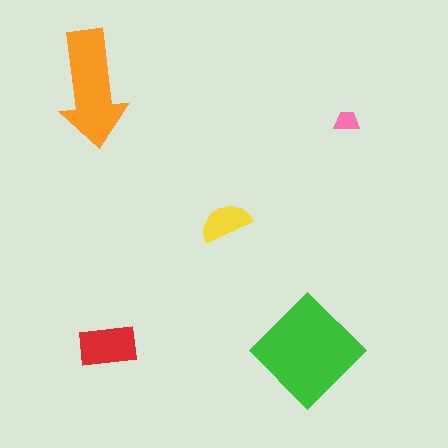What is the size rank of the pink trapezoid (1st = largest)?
5th.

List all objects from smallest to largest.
The pink trapezoid, the yellow semicircle, the red rectangle, the orange arrow, the green diamond.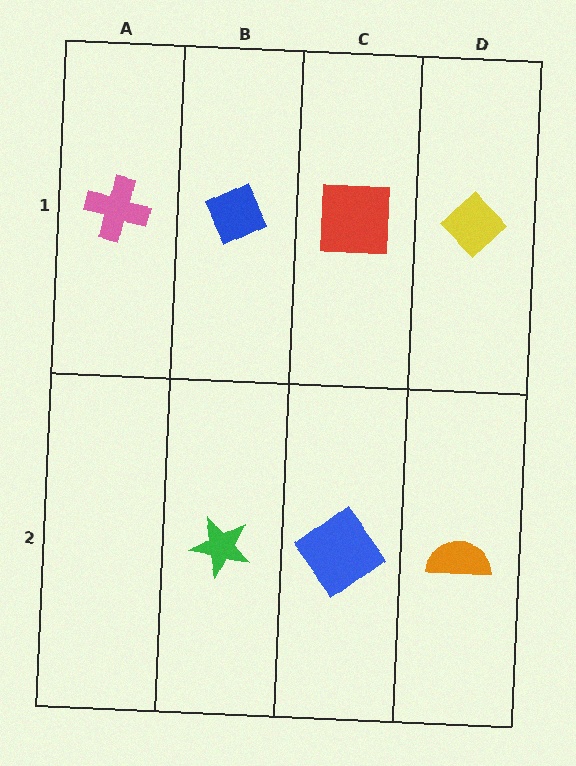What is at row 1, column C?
A red square.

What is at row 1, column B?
A blue diamond.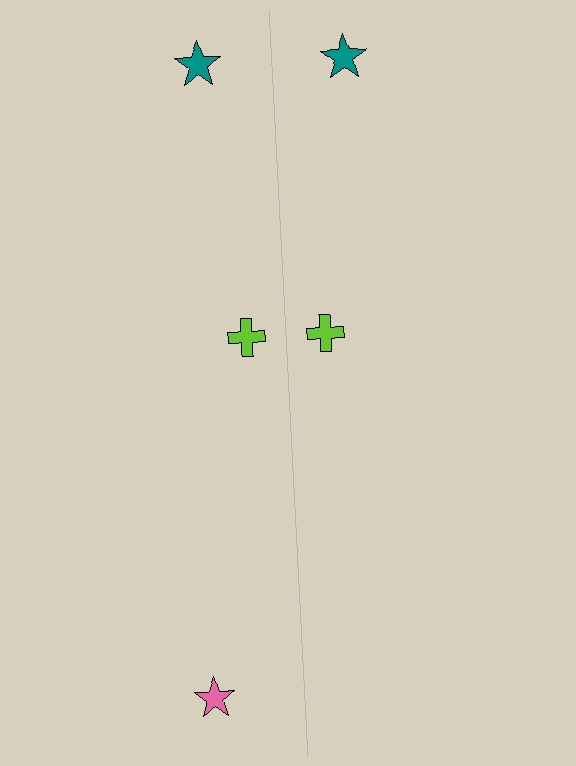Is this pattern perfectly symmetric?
No, the pattern is not perfectly symmetric. A pink star is missing from the right side.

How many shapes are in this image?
There are 5 shapes in this image.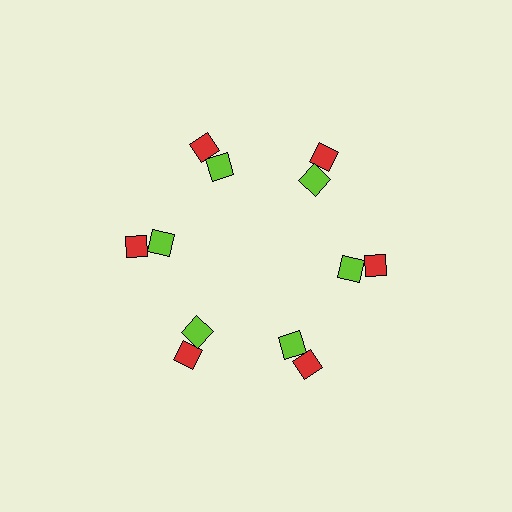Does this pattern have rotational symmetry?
Yes, this pattern has 6-fold rotational symmetry. It looks the same after rotating 60 degrees around the center.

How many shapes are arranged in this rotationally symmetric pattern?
There are 12 shapes, arranged in 6 groups of 2.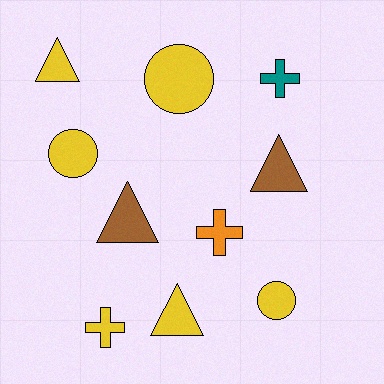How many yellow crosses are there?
There is 1 yellow cross.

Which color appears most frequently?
Yellow, with 6 objects.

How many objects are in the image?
There are 10 objects.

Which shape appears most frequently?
Triangle, with 4 objects.